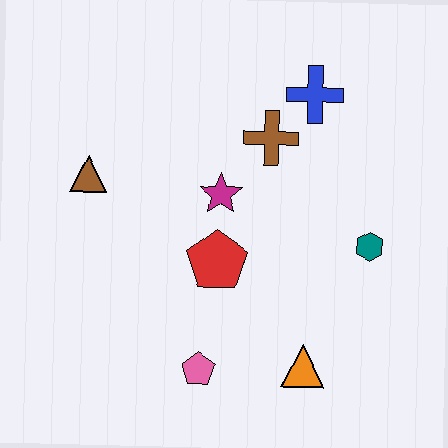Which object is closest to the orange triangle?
The pink pentagon is closest to the orange triangle.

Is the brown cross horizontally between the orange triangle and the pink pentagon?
Yes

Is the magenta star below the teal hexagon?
No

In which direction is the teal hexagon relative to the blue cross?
The teal hexagon is below the blue cross.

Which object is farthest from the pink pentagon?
The blue cross is farthest from the pink pentagon.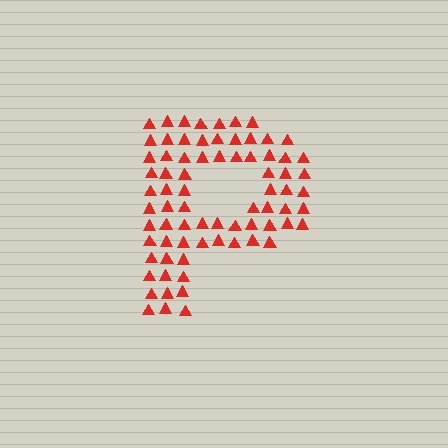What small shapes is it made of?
It is made of small triangles.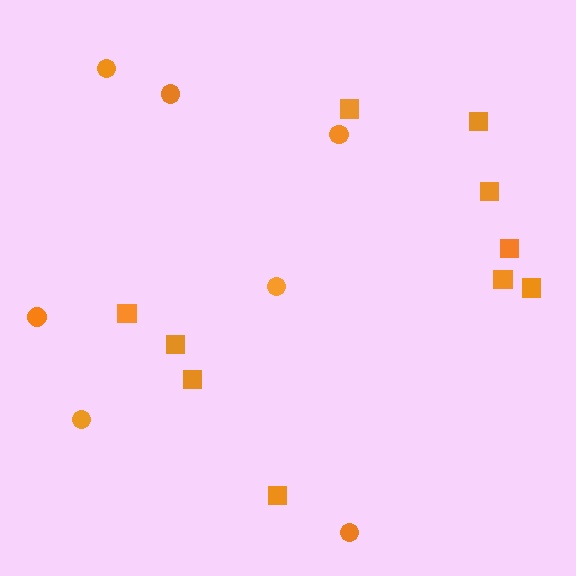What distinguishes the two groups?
There are 2 groups: one group of circles (7) and one group of squares (10).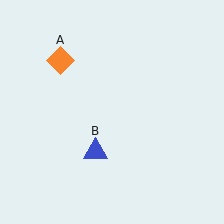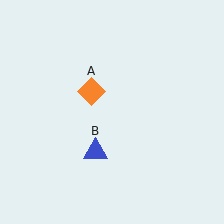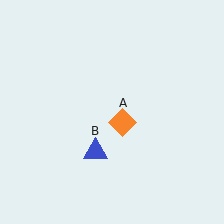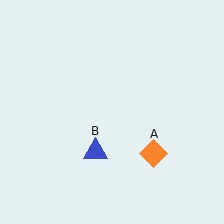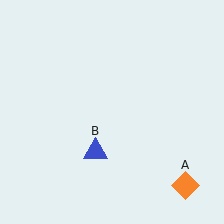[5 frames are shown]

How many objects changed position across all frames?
1 object changed position: orange diamond (object A).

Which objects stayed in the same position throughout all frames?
Blue triangle (object B) remained stationary.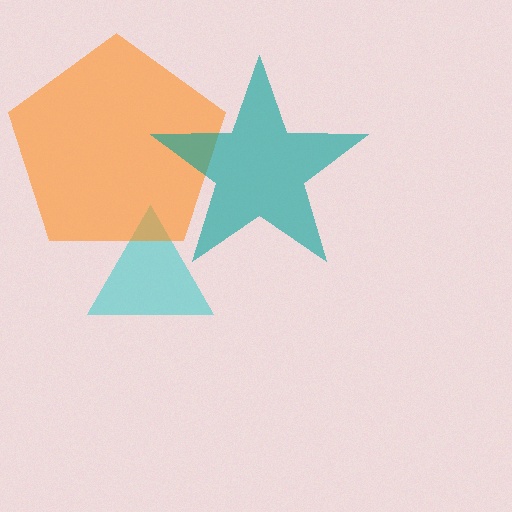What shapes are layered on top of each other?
The layered shapes are: a cyan triangle, an orange pentagon, a teal star.